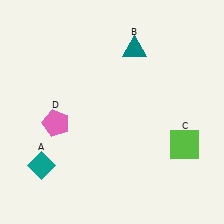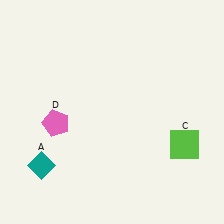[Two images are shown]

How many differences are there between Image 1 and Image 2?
There is 1 difference between the two images.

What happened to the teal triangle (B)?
The teal triangle (B) was removed in Image 2. It was in the top-right area of Image 1.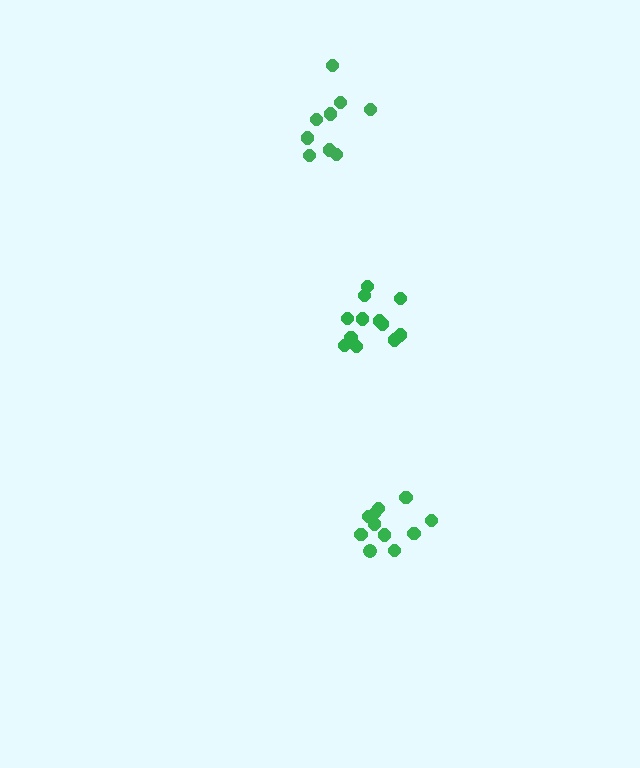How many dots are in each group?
Group 1: 9 dots, Group 2: 11 dots, Group 3: 12 dots (32 total).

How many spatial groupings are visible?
There are 3 spatial groupings.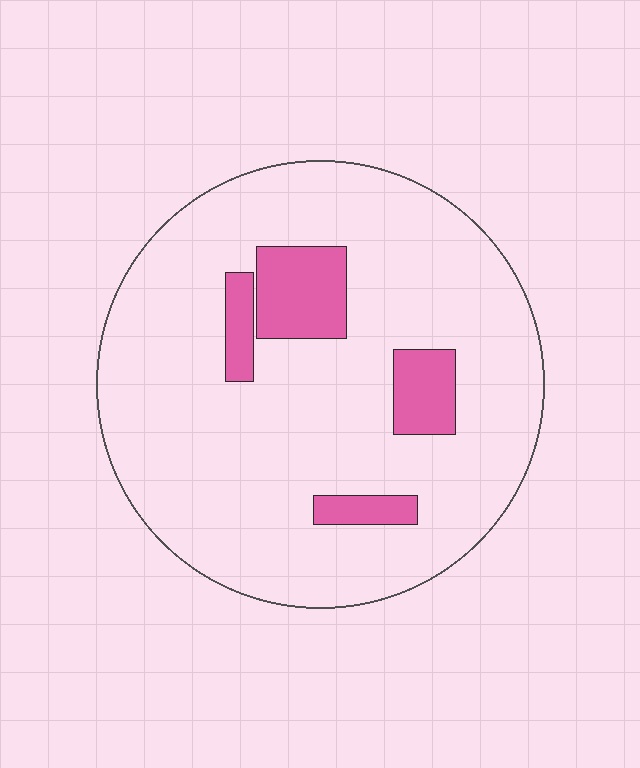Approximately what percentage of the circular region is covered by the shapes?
Approximately 15%.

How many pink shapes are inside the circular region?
4.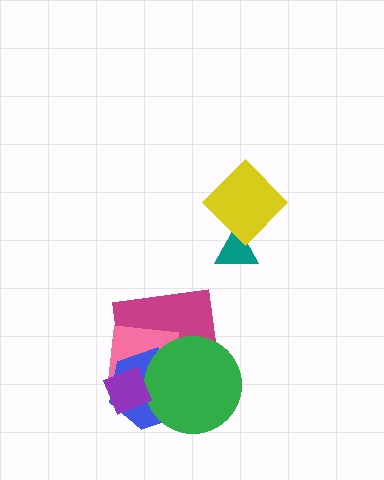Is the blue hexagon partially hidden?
Yes, it is partially covered by another shape.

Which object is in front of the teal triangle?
The yellow diamond is in front of the teal triangle.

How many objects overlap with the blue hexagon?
4 objects overlap with the blue hexagon.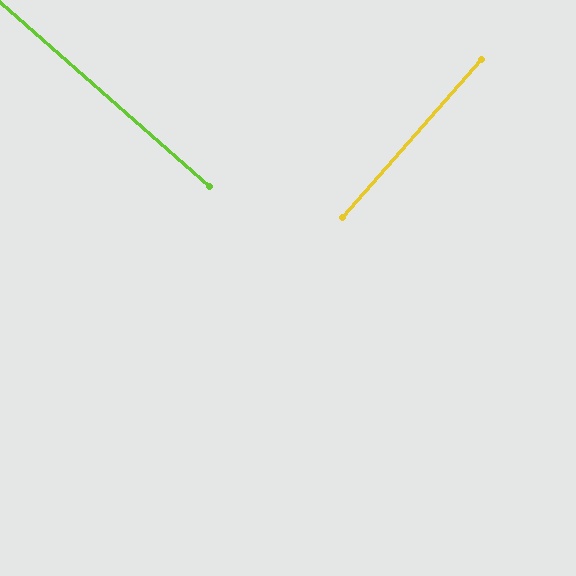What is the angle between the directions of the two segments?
Approximately 90 degrees.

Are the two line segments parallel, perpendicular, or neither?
Perpendicular — they meet at approximately 90°.